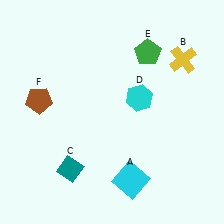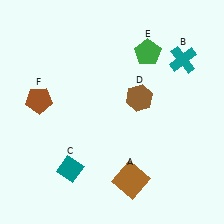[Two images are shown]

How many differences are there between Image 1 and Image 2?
There are 3 differences between the two images.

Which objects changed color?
A changed from cyan to brown. B changed from yellow to teal. D changed from cyan to brown.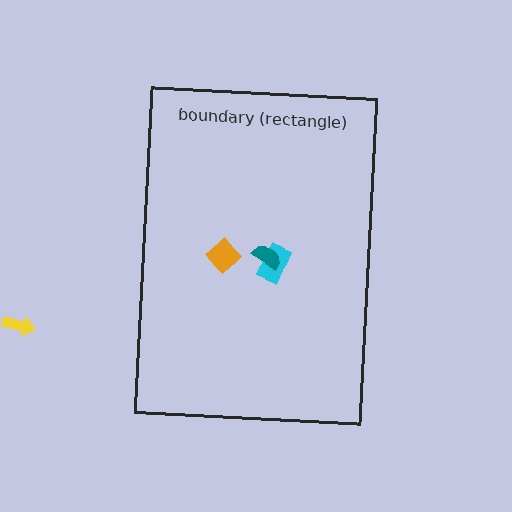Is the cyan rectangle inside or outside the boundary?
Inside.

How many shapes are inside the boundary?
3 inside, 1 outside.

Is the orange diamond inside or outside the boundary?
Inside.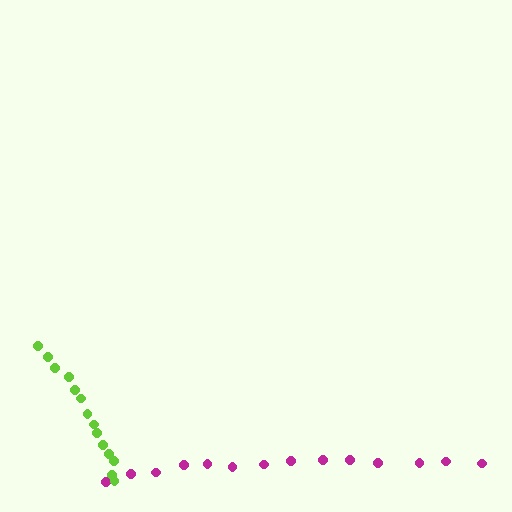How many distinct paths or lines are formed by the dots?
There are 2 distinct paths.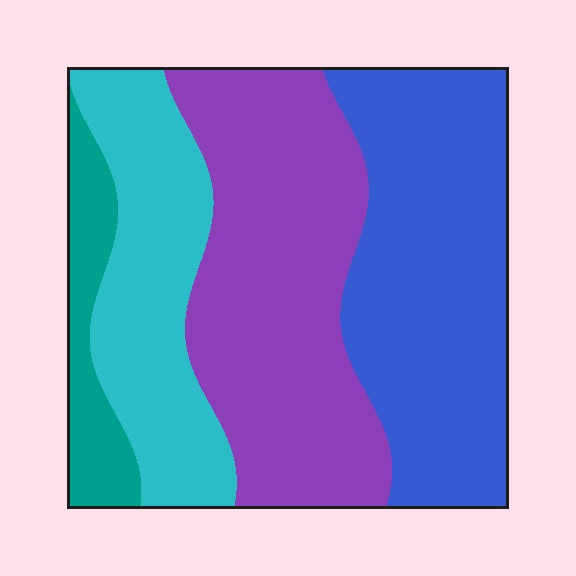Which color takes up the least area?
Teal, at roughly 10%.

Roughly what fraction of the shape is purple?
Purple takes up between a quarter and a half of the shape.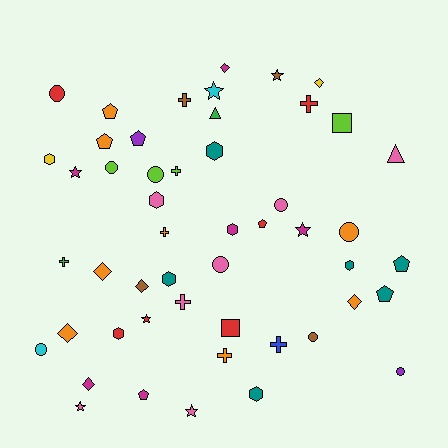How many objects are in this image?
There are 50 objects.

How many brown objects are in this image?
There are 4 brown objects.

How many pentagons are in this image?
There are 7 pentagons.